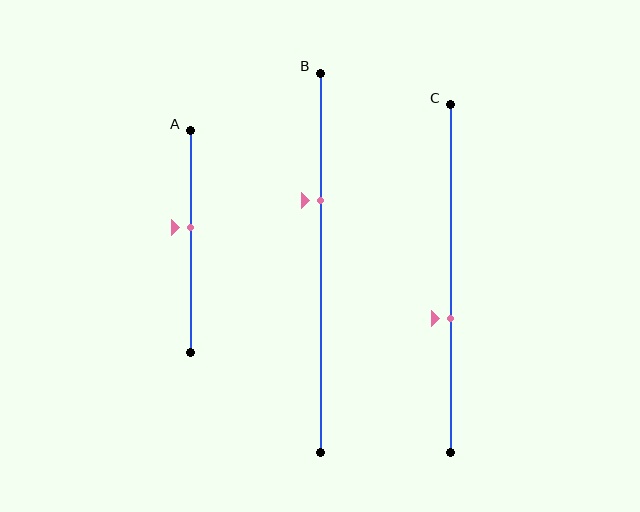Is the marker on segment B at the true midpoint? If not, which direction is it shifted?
No, the marker on segment B is shifted upward by about 16% of the segment length.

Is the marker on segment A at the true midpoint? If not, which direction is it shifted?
No, the marker on segment A is shifted upward by about 6% of the segment length.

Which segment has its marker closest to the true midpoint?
Segment A has its marker closest to the true midpoint.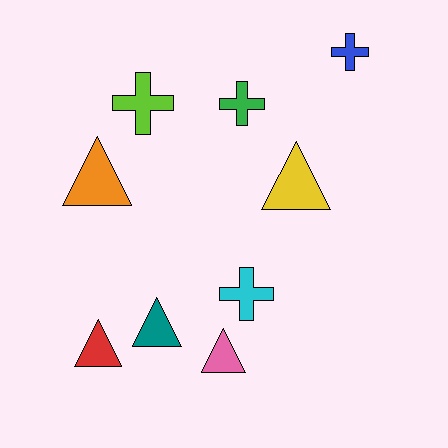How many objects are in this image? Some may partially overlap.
There are 9 objects.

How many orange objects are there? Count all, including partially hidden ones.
There is 1 orange object.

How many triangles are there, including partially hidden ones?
There are 5 triangles.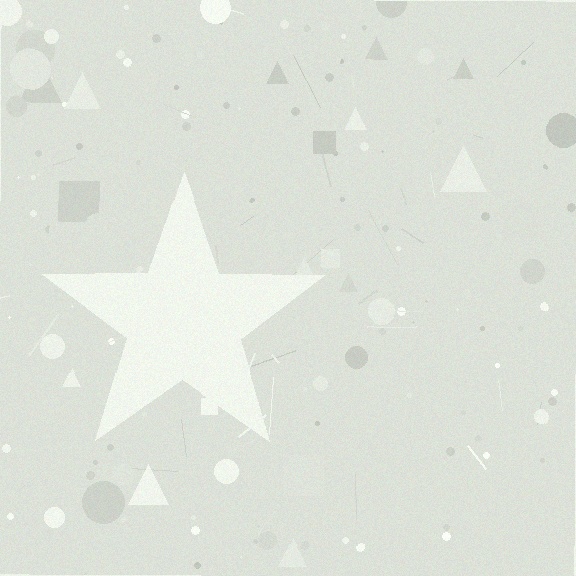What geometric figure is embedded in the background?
A star is embedded in the background.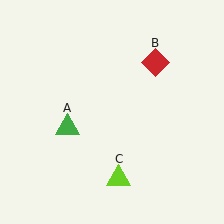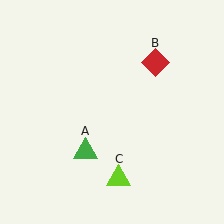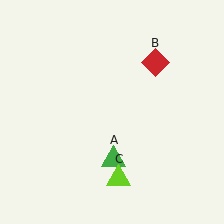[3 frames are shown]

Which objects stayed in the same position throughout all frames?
Red diamond (object B) and lime triangle (object C) remained stationary.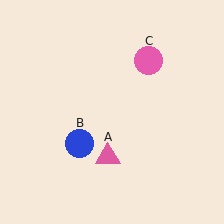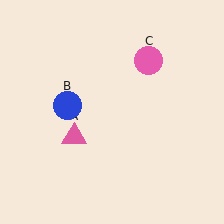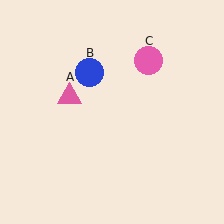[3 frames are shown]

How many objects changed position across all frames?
2 objects changed position: pink triangle (object A), blue circle (object B).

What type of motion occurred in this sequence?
The pink triangle (object A), blue circle (object B) rotated clockwise around the center of the scene.